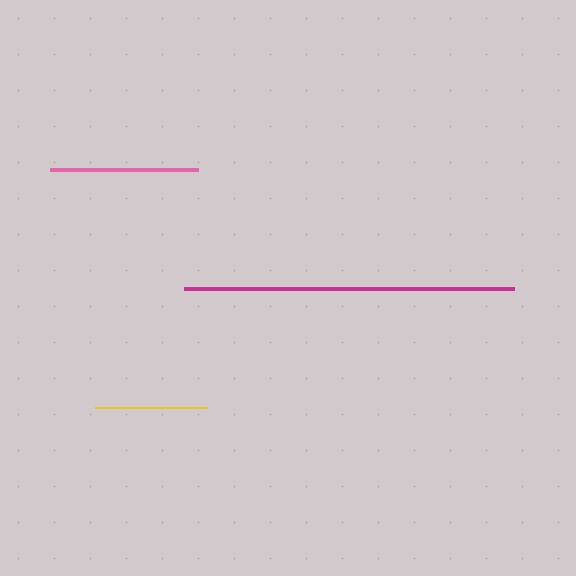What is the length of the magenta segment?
The magenta segment is approximately 329 pixels long.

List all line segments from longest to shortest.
From longest to shortest: magenta, pink, yellow.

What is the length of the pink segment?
The pink segment is approximately 149 pixels long.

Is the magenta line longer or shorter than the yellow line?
The magenta line is longer than the yellow line.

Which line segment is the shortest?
The yellow line is the shortest at approximately 111 pixels.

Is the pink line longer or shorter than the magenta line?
The magenta line is longer than the pink line.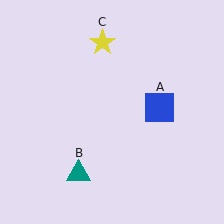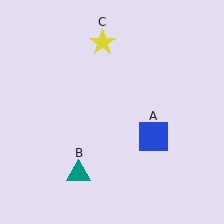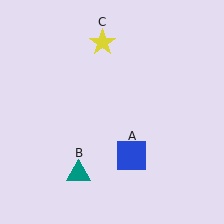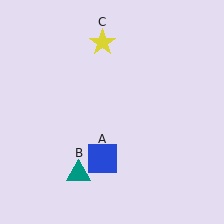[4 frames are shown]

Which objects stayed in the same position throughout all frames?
Teal triangle (object B) and yellow star (object C) remained stationary.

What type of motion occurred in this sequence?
The blue square (object A) rotated clockwise around the center of the scene.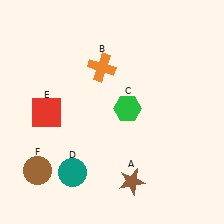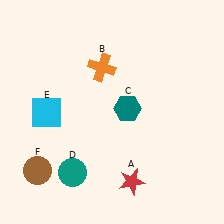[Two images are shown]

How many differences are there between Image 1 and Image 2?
There are 3 differences between the two images.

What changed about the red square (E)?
In Image 1, E is red. In Image 2, it changed to cyan.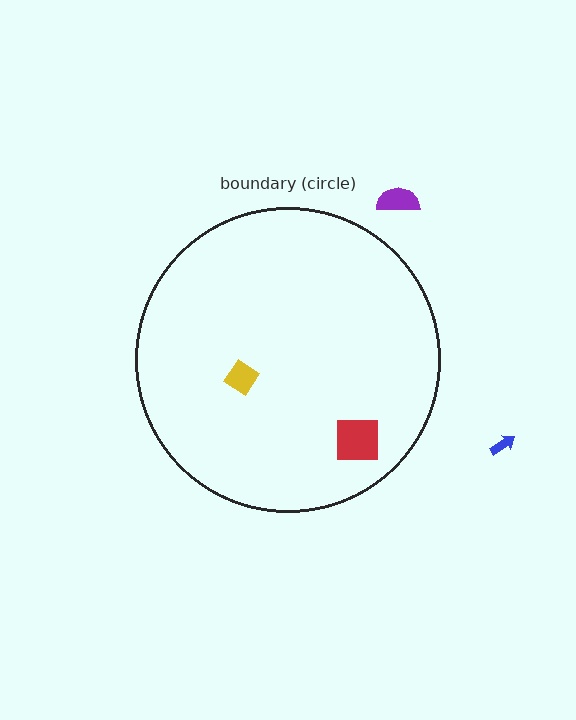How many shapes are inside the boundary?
2 inside, 2 outside.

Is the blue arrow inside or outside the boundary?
Outside.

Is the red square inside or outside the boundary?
Inside.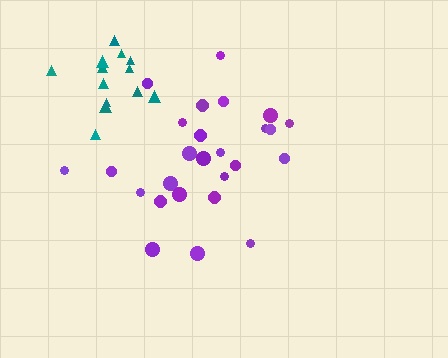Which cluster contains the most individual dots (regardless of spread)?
Purple (26).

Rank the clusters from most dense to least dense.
teal, purple.